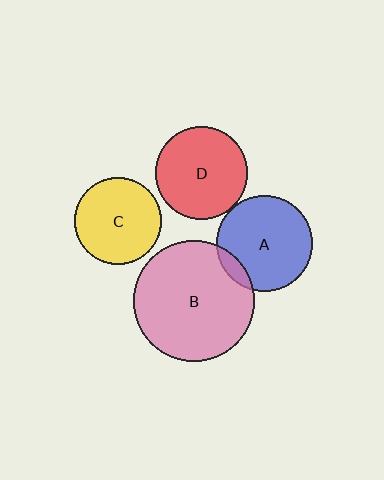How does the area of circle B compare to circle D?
Approximately 1.7 times.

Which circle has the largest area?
Circle B (pink).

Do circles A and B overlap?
Yes.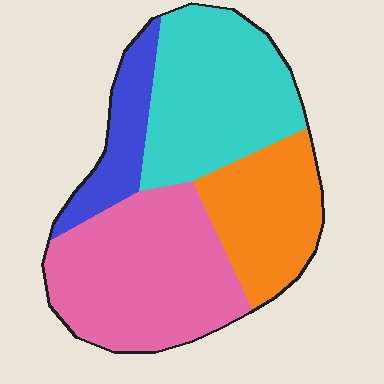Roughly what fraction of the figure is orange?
Orange covers about 20% of the figure.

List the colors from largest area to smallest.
From largest to smallest: pink, cyan, orange, blue.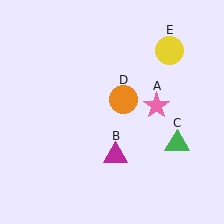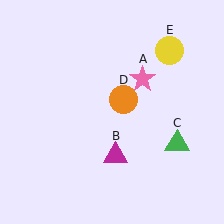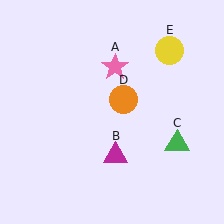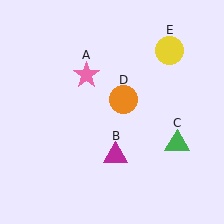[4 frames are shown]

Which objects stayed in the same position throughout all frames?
Magenta triangle (object B) and green triangle (object C) and orange circle (object D) and yellow circle (object E) remained stationary.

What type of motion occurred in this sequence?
The pink star (object A) rotated counterclockwise around the center of the scene.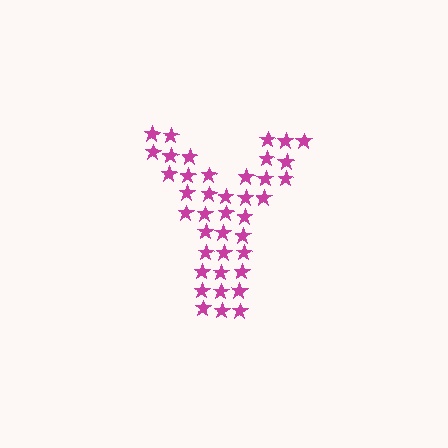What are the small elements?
The small elements are stars.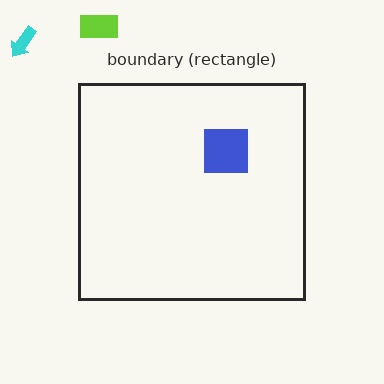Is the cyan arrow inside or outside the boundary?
Outside.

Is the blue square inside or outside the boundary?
Inside.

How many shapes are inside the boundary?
1 inside, 2 outside.